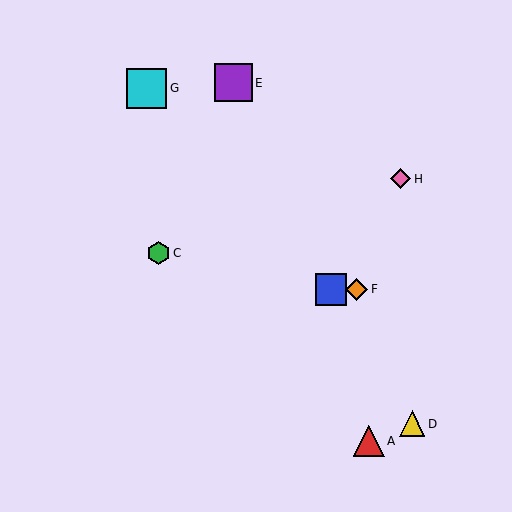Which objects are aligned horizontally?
Objects B, F are aligned horizontally.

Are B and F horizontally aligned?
Yes, both are at y≈289.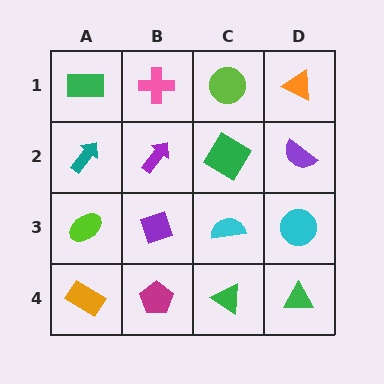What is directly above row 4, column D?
A cyan circle.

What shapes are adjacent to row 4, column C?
A cyan semicircle (row 3, column C), a magenta pentagon (row 4, column B), a green triangle (row 4, column D).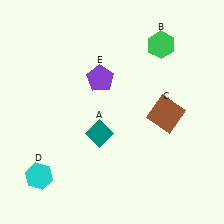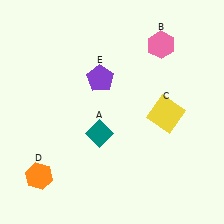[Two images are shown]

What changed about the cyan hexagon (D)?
In Image 1, D is cyan. In Image 2, it changed to orange.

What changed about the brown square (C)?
In Image 1, C is brown. In Image 2, it changed to yellow.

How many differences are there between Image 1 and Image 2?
There are 3 differences between the two images.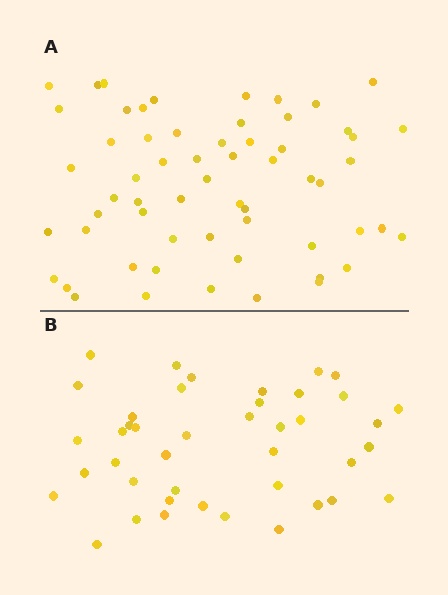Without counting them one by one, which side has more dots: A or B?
Region A (the top region) has more dots.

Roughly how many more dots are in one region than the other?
Region A has approximately 20 more dots than region B.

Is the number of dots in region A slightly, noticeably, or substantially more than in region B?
Region A has noticeably more, but not dramatically so. The ratio is roughly 1.4 to 1.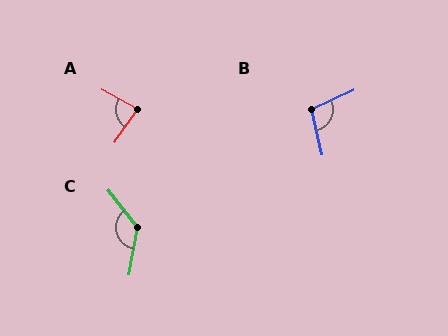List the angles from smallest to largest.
A (83°), B (102°), C (132°).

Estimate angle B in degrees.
Approximately 102 degrees.